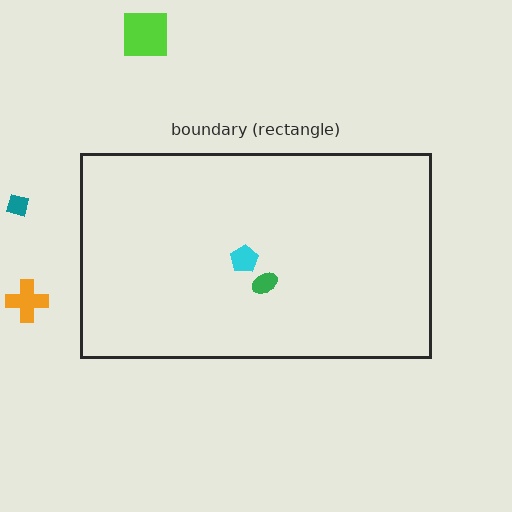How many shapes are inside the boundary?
2 inside, 3 outside.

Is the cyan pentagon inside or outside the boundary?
Inside.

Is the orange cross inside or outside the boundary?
Outside.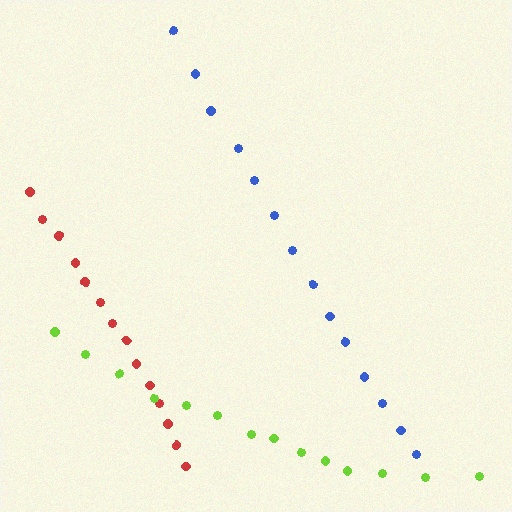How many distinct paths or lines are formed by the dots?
There are 3 distinct paths.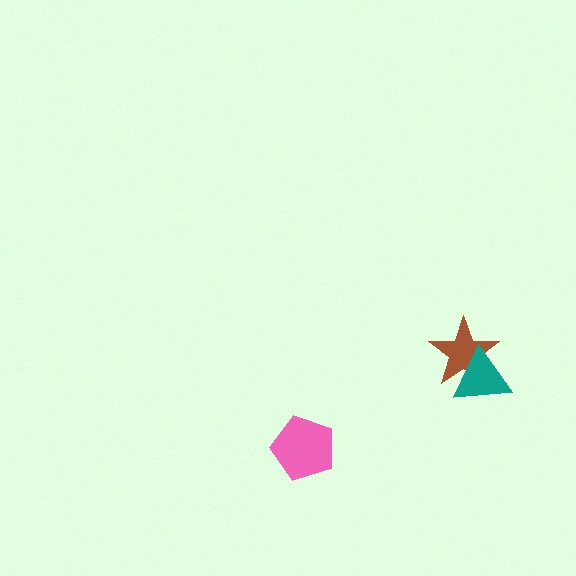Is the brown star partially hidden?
Yes, it is partially covered by another shape.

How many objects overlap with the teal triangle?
1 object overlaps with the teal triangle.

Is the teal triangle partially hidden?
No, no other shape covers it.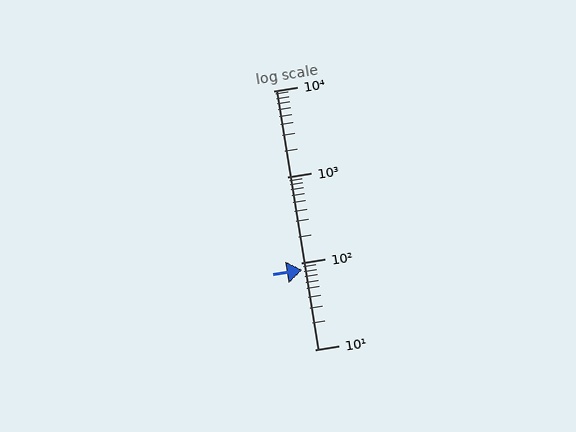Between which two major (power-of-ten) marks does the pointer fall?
The pointer is between 10 and 100.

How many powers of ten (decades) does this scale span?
The scale spans 3 decades, from 10 to 10000.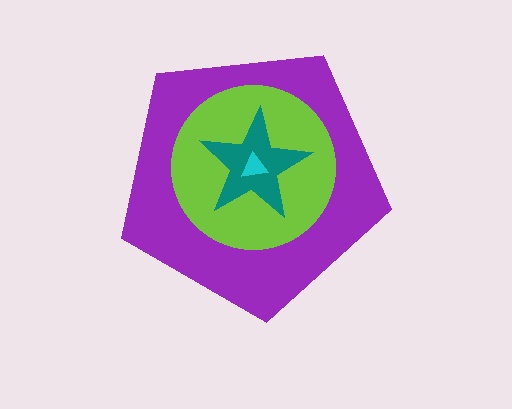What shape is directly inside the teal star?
The cyan triangle.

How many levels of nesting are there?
4.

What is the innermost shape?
The cyan triangle.